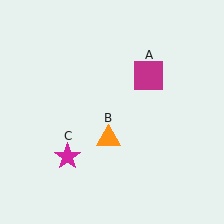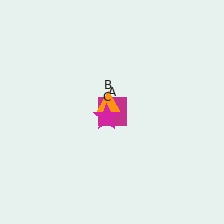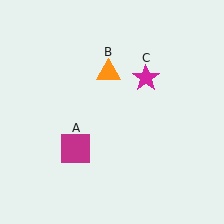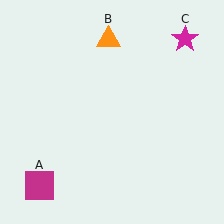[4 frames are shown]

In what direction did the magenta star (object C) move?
The magenta star (object C) moved up and to the right.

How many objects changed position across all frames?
3 objects changed position: magenta square (object A), orange triangle (object B), magenta star (object C).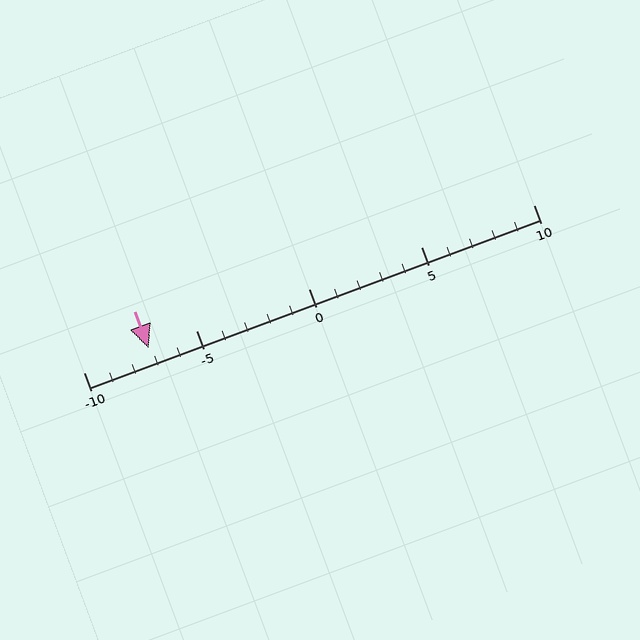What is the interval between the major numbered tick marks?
The major tick marks are spaced 5 units apart.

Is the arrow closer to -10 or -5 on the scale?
The arrow is closer to -5.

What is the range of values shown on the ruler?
The ruler shows values from -10 to 10.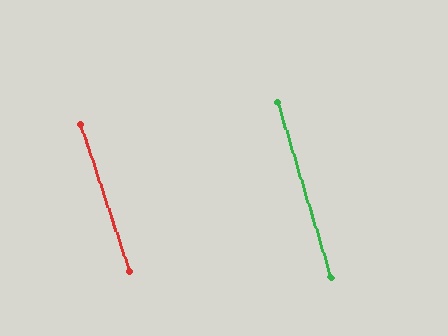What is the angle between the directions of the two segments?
Approximately 1 degree.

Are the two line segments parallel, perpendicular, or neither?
Parallel — their directions differ by only 1.4°.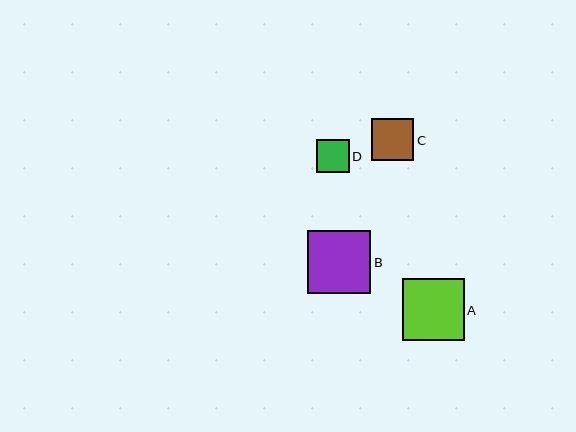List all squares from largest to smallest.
From largest to smallest: B, A, C, D.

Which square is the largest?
Square B is the largest with a size of approximately 63 pixels.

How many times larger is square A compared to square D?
Square A is approximately 1.9 times the size of square D.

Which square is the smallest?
Square D is the smallest with a size of approximately 33 pixels.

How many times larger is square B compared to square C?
Square B is approximately 1.5 times the size of square C.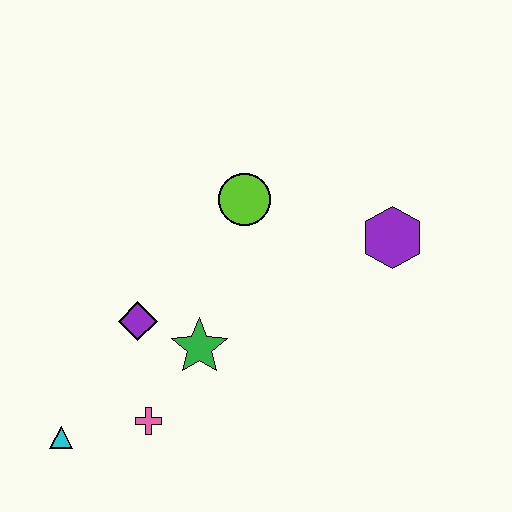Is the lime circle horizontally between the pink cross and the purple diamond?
No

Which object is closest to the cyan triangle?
The pink cross is closest to the cyan triangle.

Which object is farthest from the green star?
The purple hexagon is farthest from the green star.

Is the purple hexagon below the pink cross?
No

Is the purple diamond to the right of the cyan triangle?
Yes